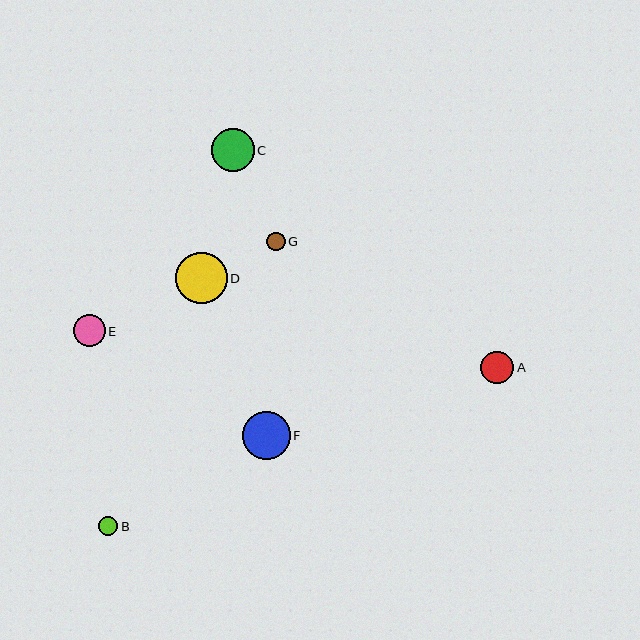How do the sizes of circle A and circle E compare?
Circle A and circle E are approximately the same size.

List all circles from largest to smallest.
From largest to smallest: D, F, C, A, E, B, G.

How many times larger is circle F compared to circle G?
Circle F is approximately 2.6 times the size of circle G.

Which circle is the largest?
Circle D is the largest with a size of approximately 51 pixels.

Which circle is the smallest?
Circle G is the smallest with a size of approximately 19 pixels.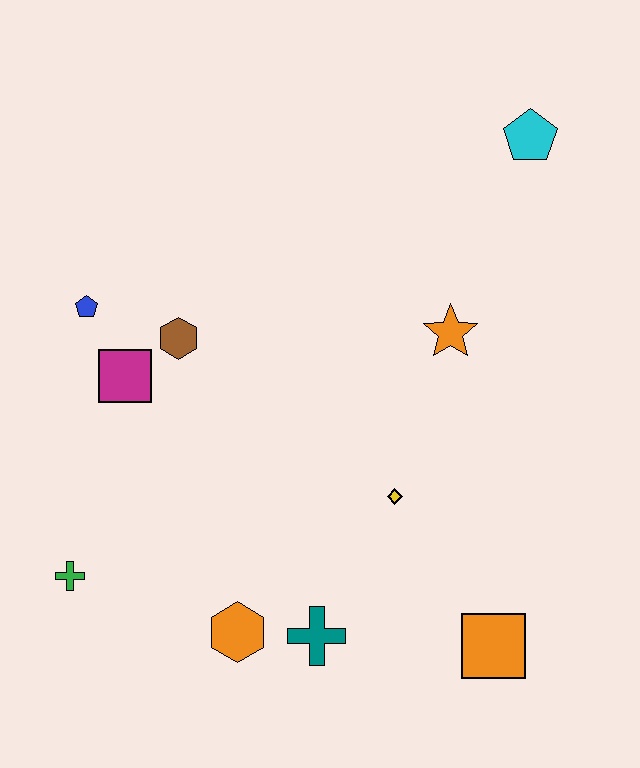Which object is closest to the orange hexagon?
The teal cross is closest to the orange hexagon.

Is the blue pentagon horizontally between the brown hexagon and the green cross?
Yes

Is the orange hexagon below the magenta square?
Yes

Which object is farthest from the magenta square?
The cyan pentagon is farthest from the magenta square.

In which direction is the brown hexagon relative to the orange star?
The brown hexagon is to the left of the orange star.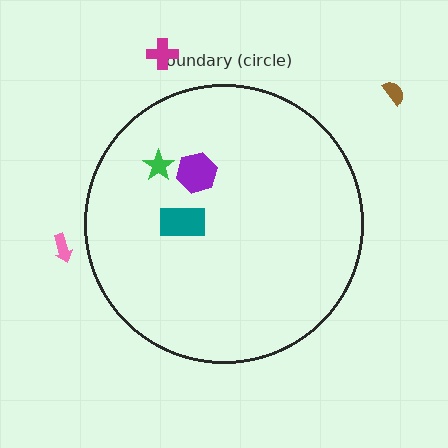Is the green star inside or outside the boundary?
Inside.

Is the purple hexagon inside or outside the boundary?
Inside.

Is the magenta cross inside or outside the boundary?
Outside.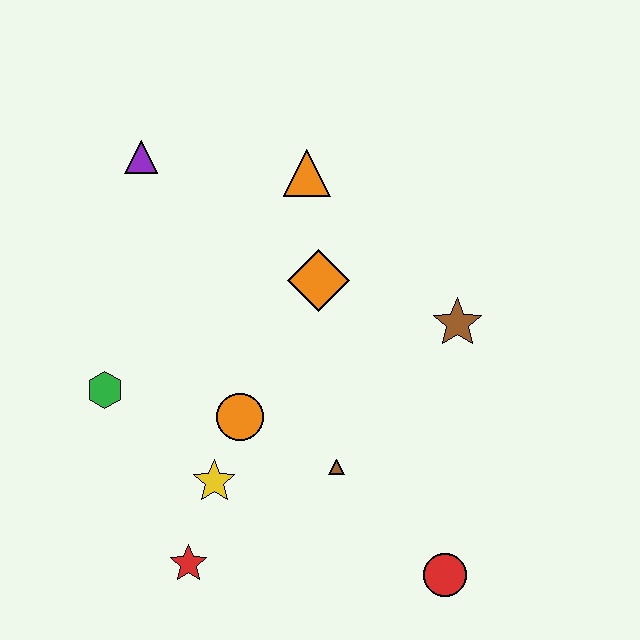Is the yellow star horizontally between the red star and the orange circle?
Yes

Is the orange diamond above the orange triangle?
No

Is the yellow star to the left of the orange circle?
Yes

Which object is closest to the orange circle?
The yellow star is closest to the orange circle.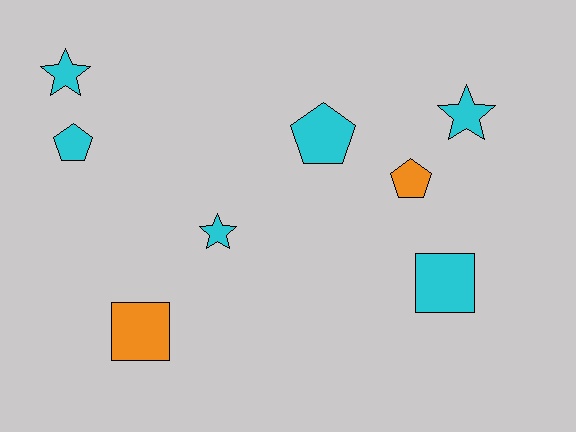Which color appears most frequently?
Cyan, with 6 objects.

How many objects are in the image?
There are 8 objects.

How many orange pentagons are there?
There is 1 orange pentagon.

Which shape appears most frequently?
Pentagon, with 3 objects.